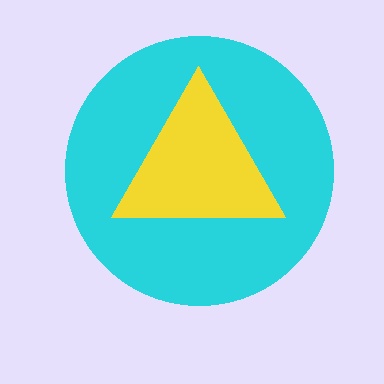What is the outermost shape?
The cyan circle.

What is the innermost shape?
The yellow triangle.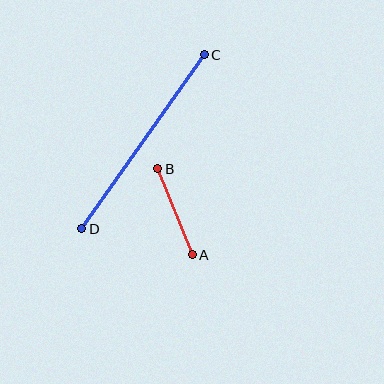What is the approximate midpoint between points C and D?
The midpoint is at approximately (143, 142) pixels.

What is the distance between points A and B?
The distance is approximately 93 pixels.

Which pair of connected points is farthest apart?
Points C and D are farthest apart.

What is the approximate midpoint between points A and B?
The midpoint is at approximately (175, 212) pixels.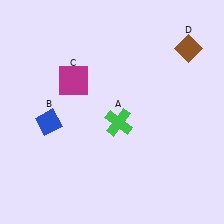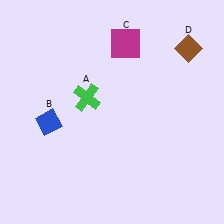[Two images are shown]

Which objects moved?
The objects that moved are: the green cross (A), the magenta square (C).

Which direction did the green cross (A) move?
The green cross (A) moved left.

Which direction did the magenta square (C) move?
The magenta square (C) moved right.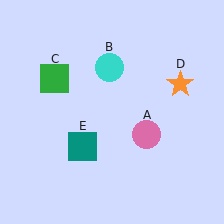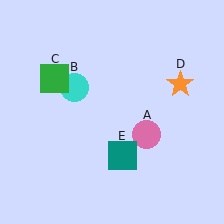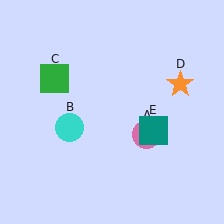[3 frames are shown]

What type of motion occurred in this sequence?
The cyan circle (object B), teal square (object E) rotated counterclockwise around the center of the scene.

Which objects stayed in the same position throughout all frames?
Pink circle (object A) and green square (object C) and orange star (object D) remained stationary.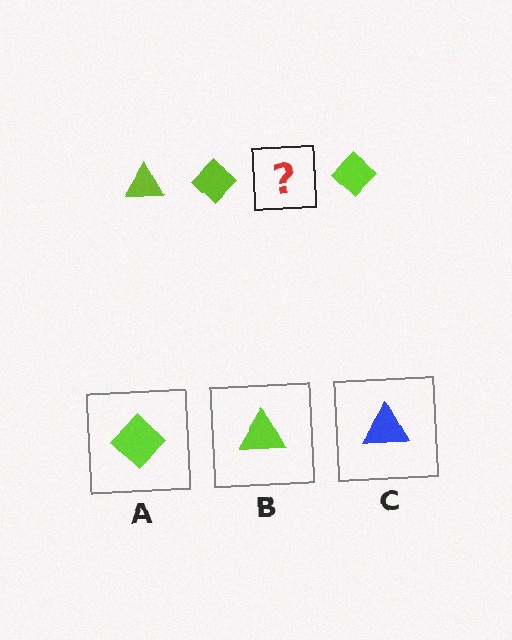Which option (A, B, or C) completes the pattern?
B.